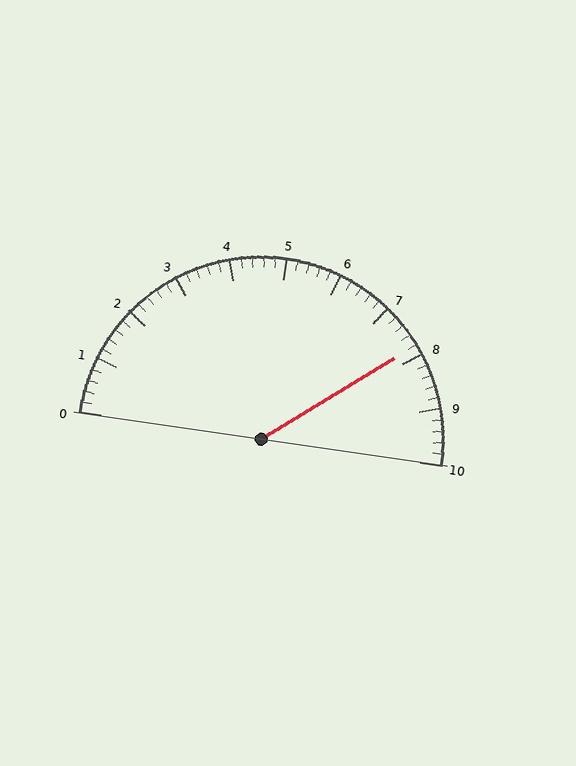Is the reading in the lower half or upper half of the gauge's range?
The reading is in the upper half of the range (0 to 10).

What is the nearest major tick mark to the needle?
The nearest major tick mark is 8.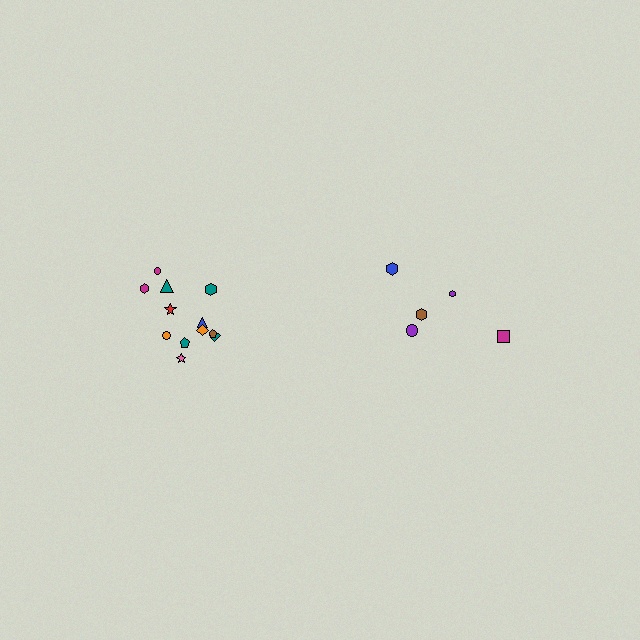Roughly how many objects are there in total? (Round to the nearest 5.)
Roughly 15 objects in total.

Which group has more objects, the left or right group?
The left group.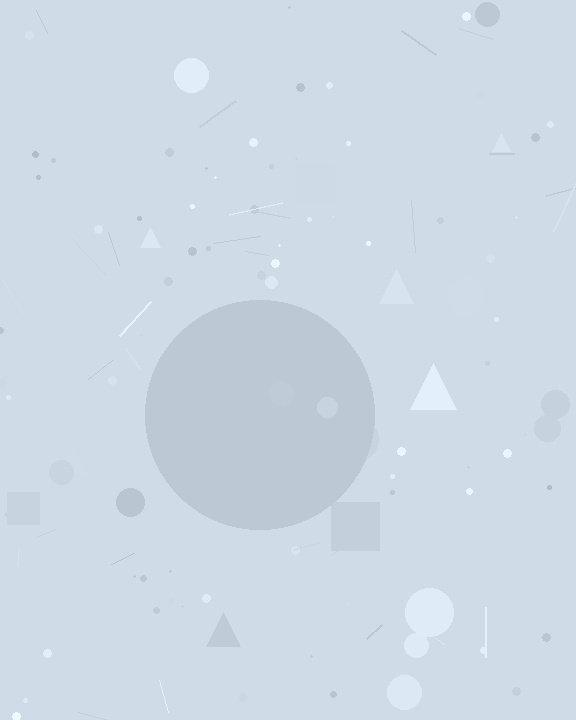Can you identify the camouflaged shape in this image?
The camouflaged shape is a circle.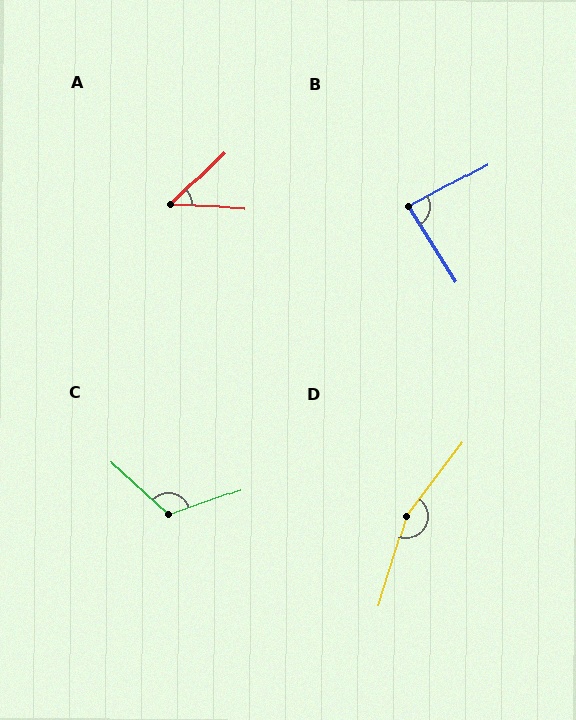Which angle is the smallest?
A, at approximately 47 degrees.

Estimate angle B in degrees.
Approximately 86 degrees.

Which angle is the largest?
D, at approximately 160 degrees.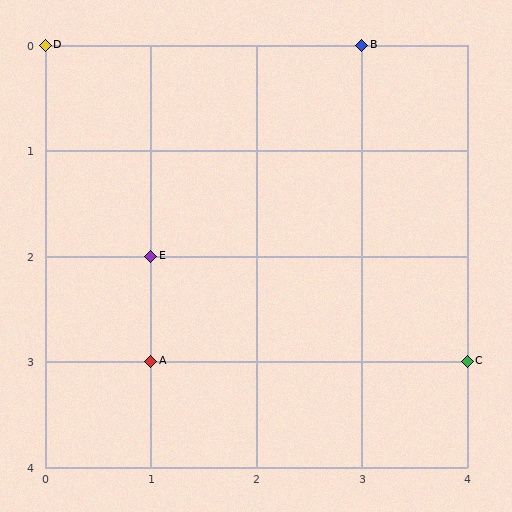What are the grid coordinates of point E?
Point E is at grid coordinates (1, 2).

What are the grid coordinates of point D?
Point D is at grid coordinates (0, 0).